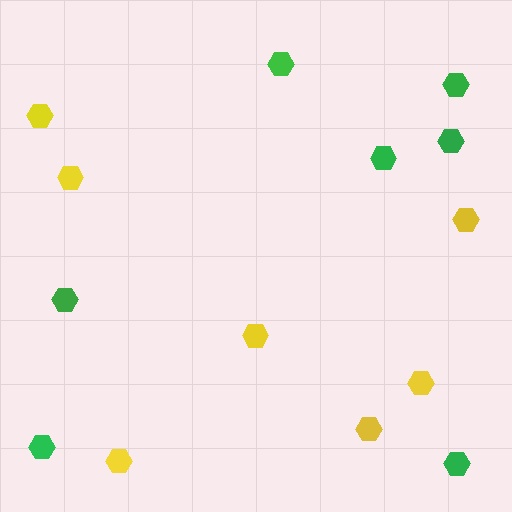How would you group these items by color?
There are 2 groups: one group of green hexagons (7) and one group of yellow hexagons (7).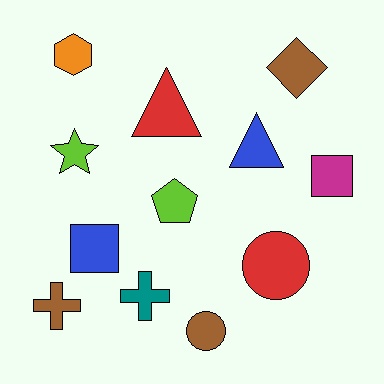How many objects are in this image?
There are 12 objects.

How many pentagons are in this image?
There is 1 pentagon.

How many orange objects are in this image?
There is 1 orange object.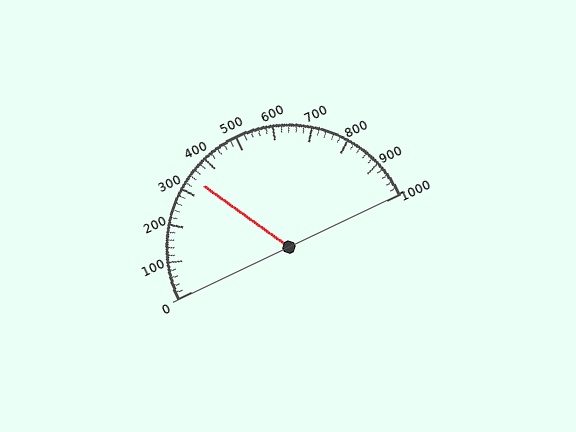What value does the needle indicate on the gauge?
The needle indicates approximately 340.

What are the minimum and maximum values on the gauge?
The gauge ranges from 0 to 1000.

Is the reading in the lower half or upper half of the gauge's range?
The reading is in the lower half of the range (0 to 1000).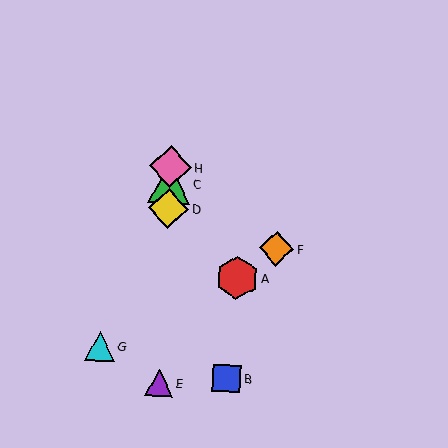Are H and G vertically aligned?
No, H is at x≈170 and G is at x≈100.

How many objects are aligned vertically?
4 objects (C, D, E, H) are aligned vertically.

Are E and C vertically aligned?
Yes, both are at x≈159.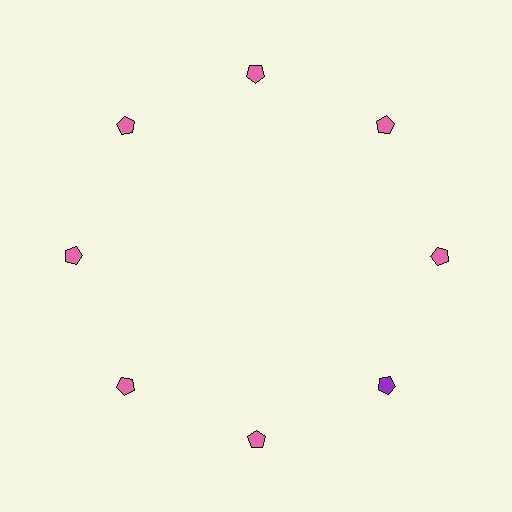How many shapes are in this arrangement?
There are 8 shapes arranged in a ring pattern.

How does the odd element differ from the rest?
It has a different color: purple instead of pink.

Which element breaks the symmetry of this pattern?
The purple pentagon at roughly the 4 o'clock position breaks the symmetry. All other shapes are pink pentagons.